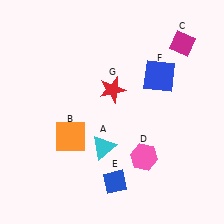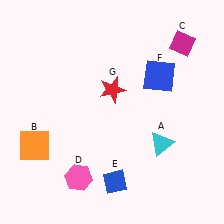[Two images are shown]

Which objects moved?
The objects that moved are: the cyan triangle (A), the orange square (B), the pink hexagon (D).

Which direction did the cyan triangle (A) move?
The cyan triangle (A) moved right.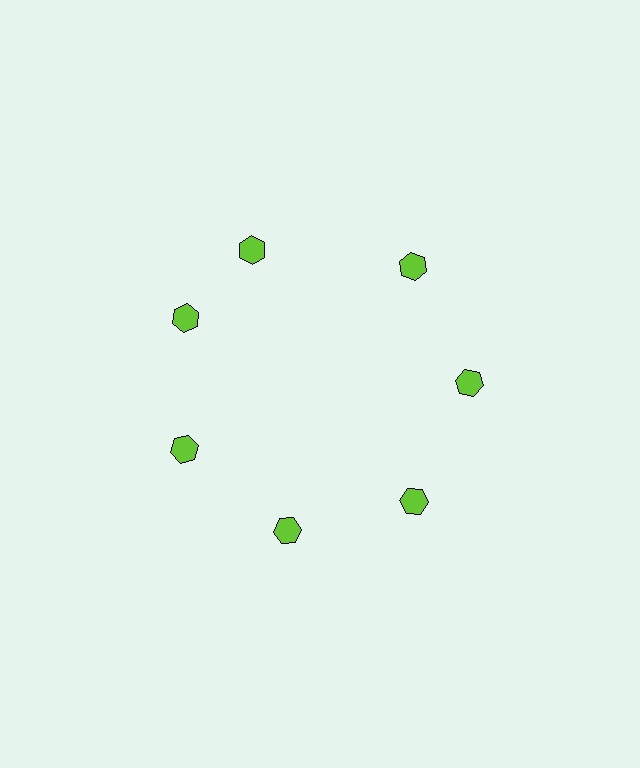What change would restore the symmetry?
The symmetry would be restored by rotating it back into even spacing with its neighbors so that all 7 hexagons sit at equal angles and equal distance from the center.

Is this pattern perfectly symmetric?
No. The 7 lime hexagons are arranged in a ring, but one element near the 12 o'clock position is rotated out of alignment along the ring, breaking the 7-fold rotational symmetry.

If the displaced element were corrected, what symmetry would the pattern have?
It would have 7-fold rotational symmetry — the pattern would map onto itself every 51 degrees.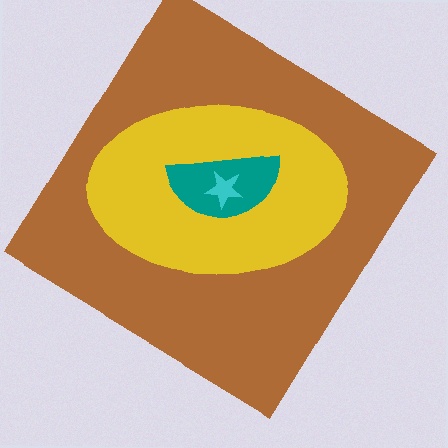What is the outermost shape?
The brown diamond.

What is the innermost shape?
The cyan star.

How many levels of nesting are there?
4.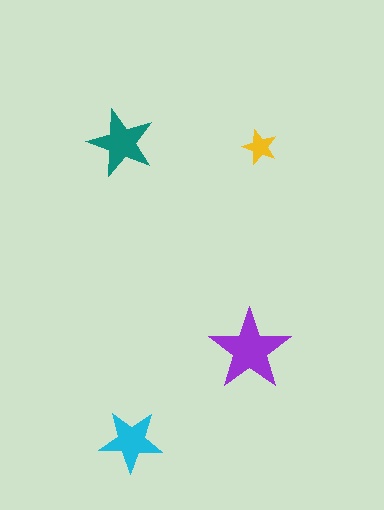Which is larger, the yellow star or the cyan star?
The cyan one.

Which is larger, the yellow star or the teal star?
The teal one.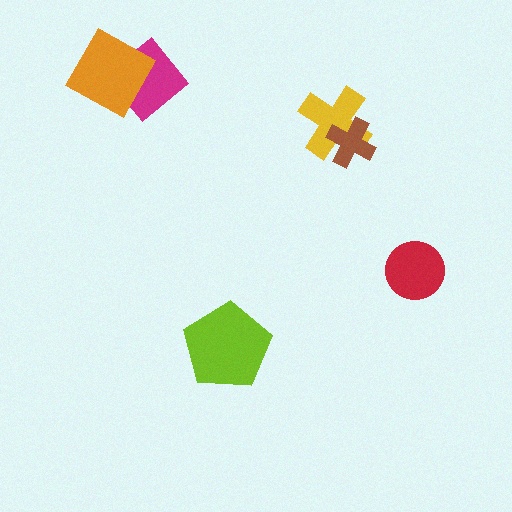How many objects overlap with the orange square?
1 object overlaps with the orange square.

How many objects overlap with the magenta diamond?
1 object overlaps with the magenta diamond.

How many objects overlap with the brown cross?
1 object overlaps with the brown cross.